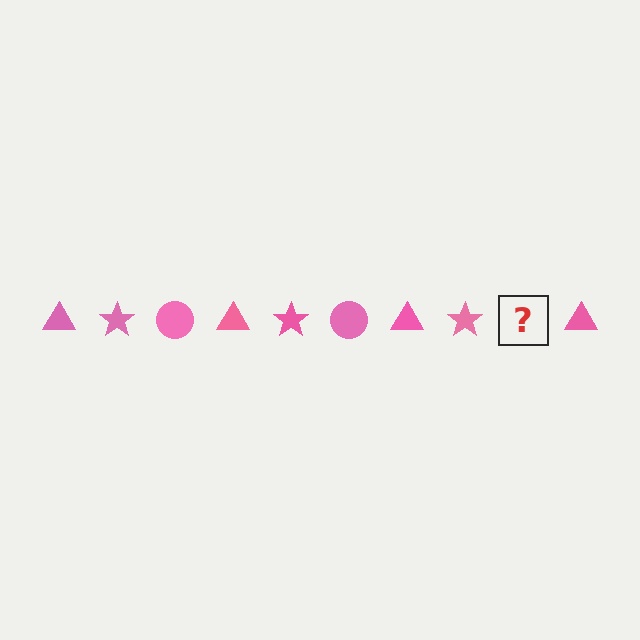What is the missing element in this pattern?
The missing element is a pink circle.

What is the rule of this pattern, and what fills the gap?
The rule is that the pattern cycles through triangle, star, circle shapes in pink. The gap should be filled with a pink circle.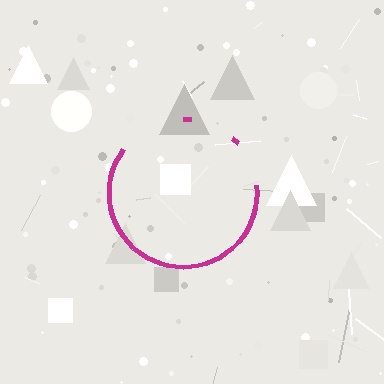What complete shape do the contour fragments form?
The contour fragments form a circle.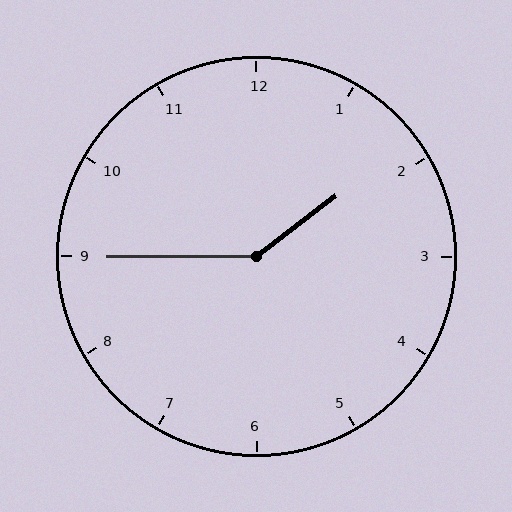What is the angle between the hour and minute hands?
Approximately 142 degrees.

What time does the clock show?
1:45.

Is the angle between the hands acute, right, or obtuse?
It is obtuse.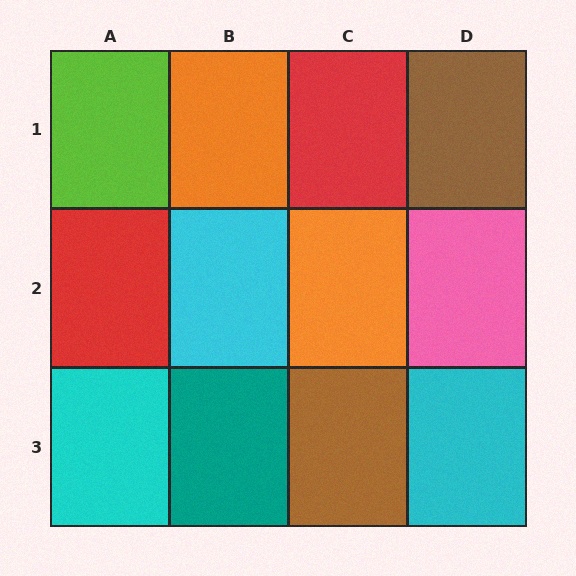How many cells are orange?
2 cells are orange.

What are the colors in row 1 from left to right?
Lime, orange, red, brown.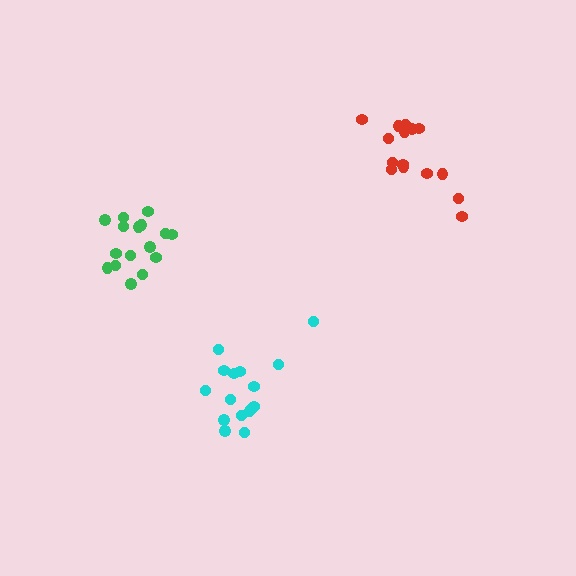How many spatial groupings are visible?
There are 3 spatial groupings.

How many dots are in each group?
Group 1: 15 dots, Group 2: 16 dots, Group 3: 16 dots (47 total).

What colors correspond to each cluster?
The clusters are colored: red, green, cyan.